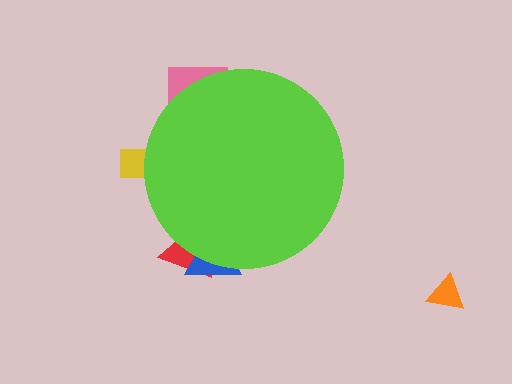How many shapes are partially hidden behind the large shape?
4 shapes are partially hidden.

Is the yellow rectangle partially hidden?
Yes, the yellow rectangle is partially hidden behind the lime circle.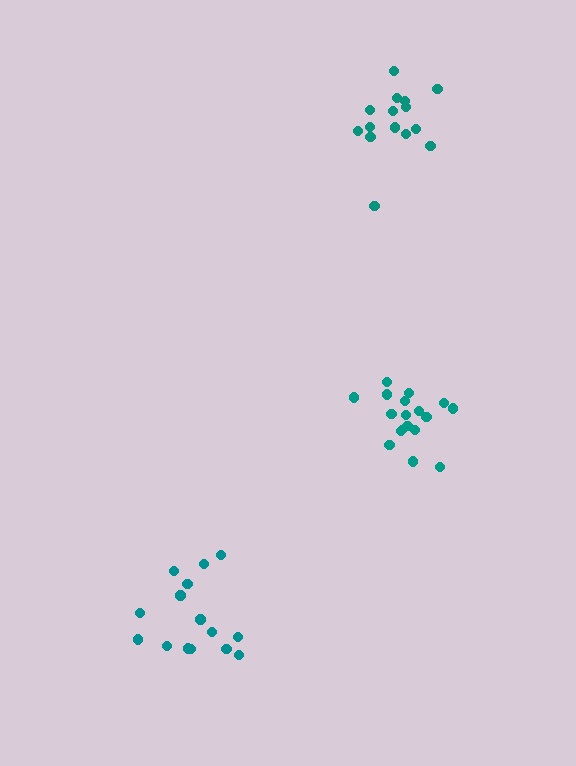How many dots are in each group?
Group 1: 19 dots, Group 2: 15 dots, Group 3: 15 dots (49 total).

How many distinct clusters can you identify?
There are 3 distinct clusters.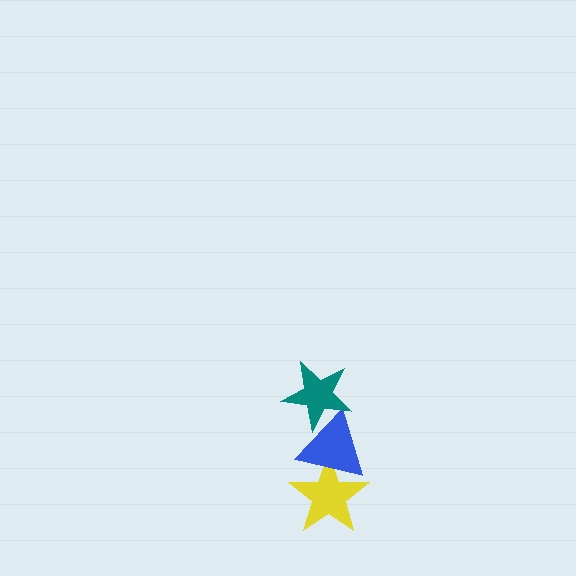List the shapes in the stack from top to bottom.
From top to bottom: the teal star, the blue triangle, the yellow star.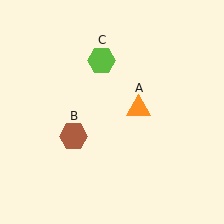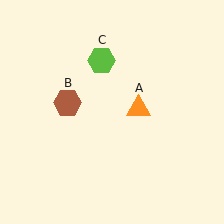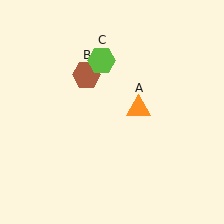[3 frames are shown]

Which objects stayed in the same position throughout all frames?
Orange triangle (object A) and lime hexagon (object C) remained stationary.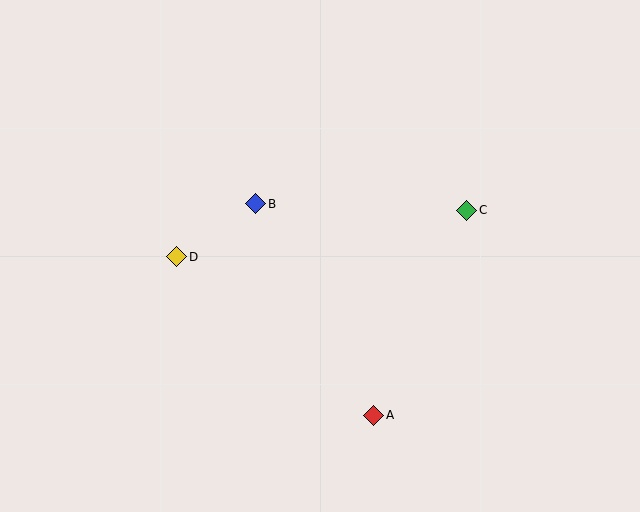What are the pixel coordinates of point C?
Point C is at (467, 210).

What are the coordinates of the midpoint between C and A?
The midpoint between C and A is at (420, 313).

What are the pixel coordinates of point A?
Point A is at (374, 415).